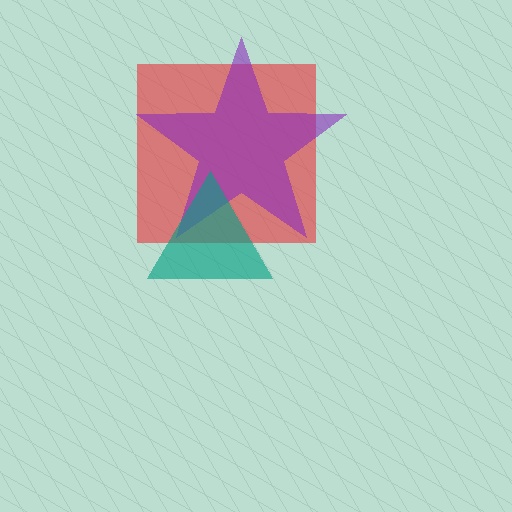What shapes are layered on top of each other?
The layered shapes are: a red square, a purple star, a teal triangle.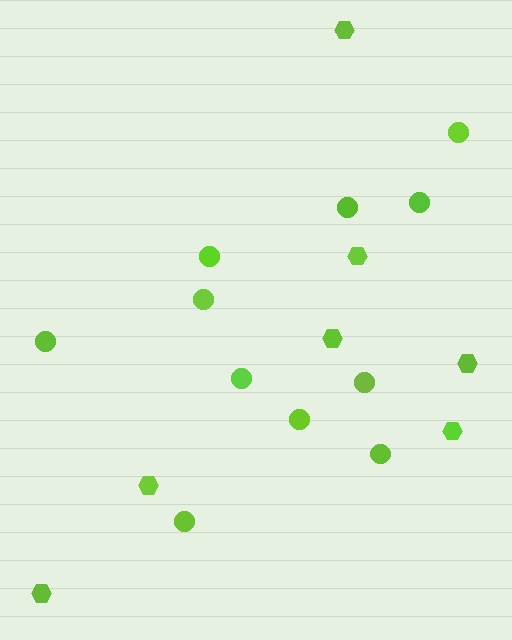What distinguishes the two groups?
There are 2 groups: one group of hexagons (7) and one group of circles (11).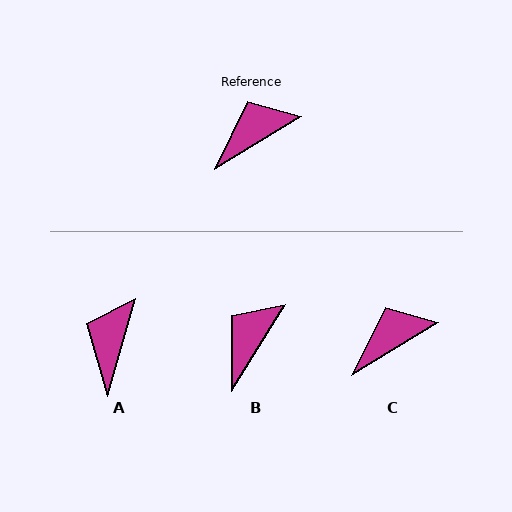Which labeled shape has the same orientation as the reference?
C.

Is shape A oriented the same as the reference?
No, it is off by about 42 degrees.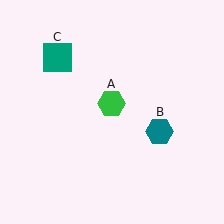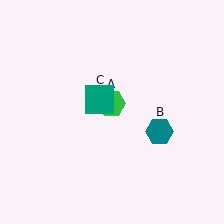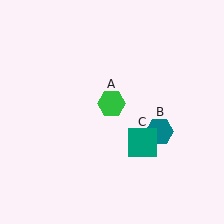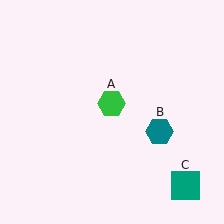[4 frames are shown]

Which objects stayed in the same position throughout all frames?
Green hexagon (object A) and teal hexagon (object B) remained stationary.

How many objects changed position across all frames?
1 object changed position: teal square (object C).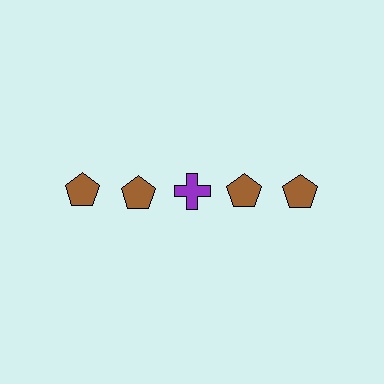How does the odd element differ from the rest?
It differs in both color (purple instead of brown) and shape (cross instead of pentagon).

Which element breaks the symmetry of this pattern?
The purple cross in the top row, center column breaks the symmetry. All other shapes are brown pentagons.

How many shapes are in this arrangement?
There are 5 shapes arranged in a grid pattern.